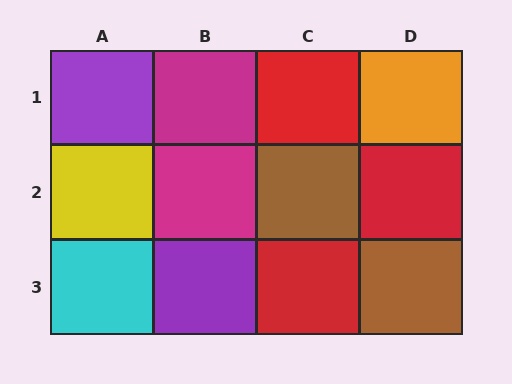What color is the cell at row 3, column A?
Cyan.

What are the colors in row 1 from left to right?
Purple, magenta, red, orange.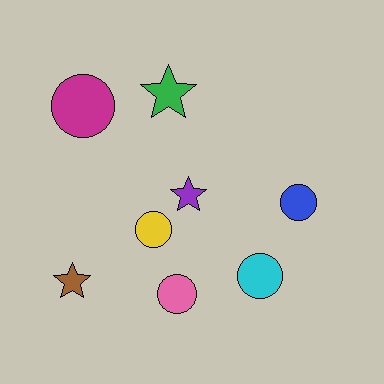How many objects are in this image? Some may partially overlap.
There are 8 objects.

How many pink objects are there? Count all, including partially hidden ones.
There is 1 pink object.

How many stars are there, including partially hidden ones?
There are 3 stars.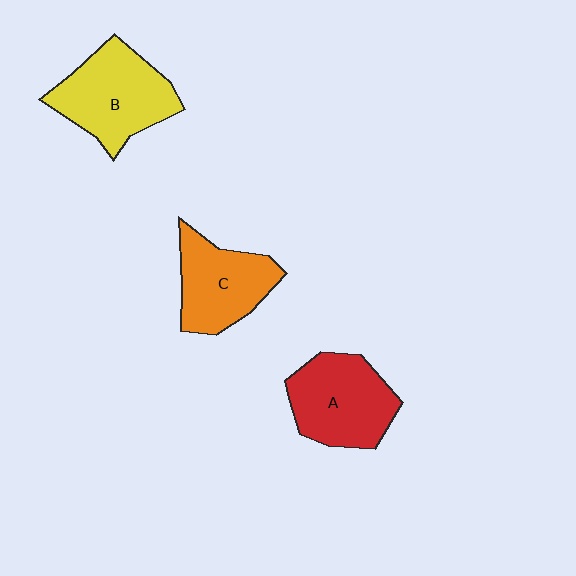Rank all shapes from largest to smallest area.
From largest to smallest: B (yellow), A (red), C (orange).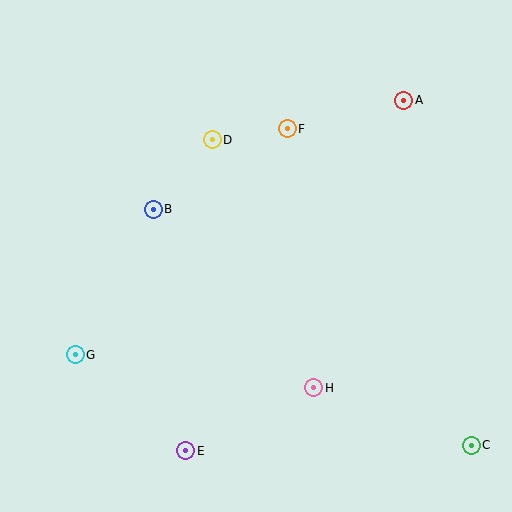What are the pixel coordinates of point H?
Point H is at (314, 388).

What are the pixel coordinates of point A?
Point A is at (404, 100).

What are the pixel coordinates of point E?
Point E is at (186, 451).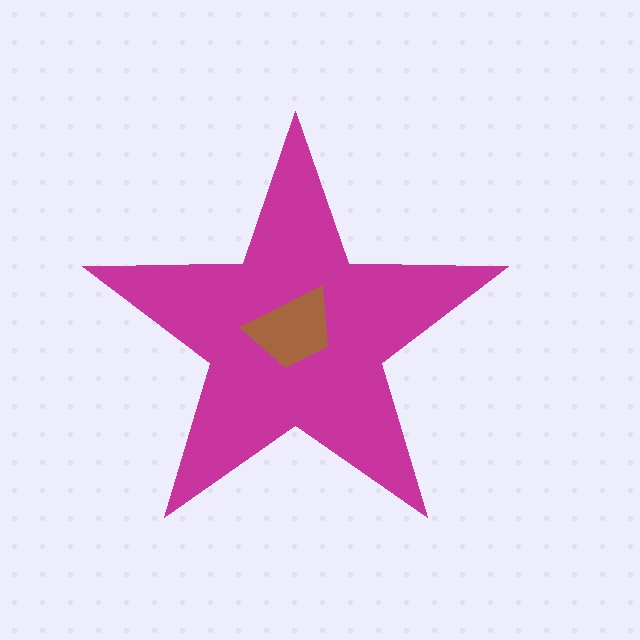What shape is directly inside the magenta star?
The brown trapezoid.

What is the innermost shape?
The brown trapezoid.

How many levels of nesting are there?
2.